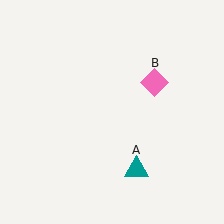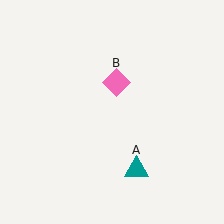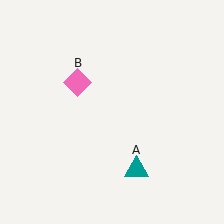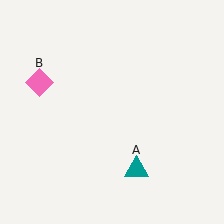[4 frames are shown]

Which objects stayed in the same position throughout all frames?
Teal triangle (object A) remained stationary.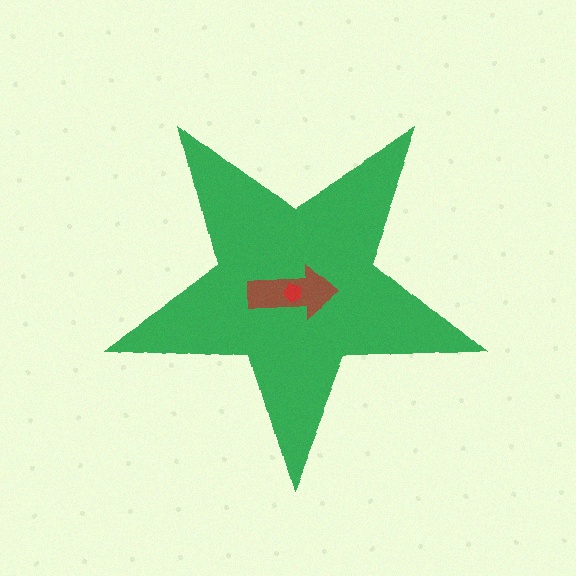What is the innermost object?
The red pentagon.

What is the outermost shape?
The green star.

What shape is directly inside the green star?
The brown arrow.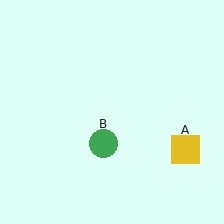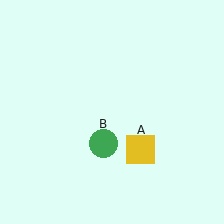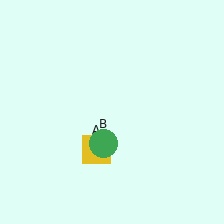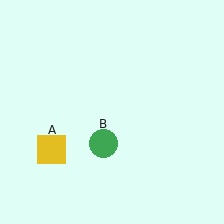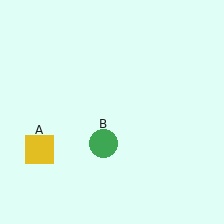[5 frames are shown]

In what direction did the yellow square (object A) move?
The yellow square (object A) moved left.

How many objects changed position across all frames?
1 object changed position: yellow square (object A).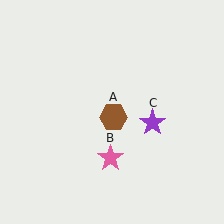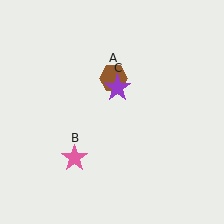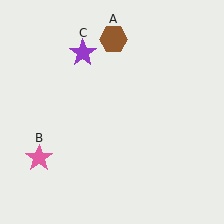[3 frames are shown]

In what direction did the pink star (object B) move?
The pink star (object B) moved left.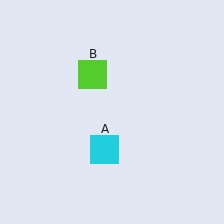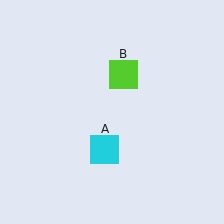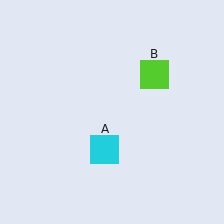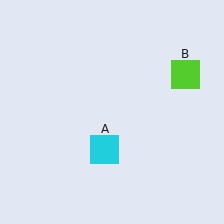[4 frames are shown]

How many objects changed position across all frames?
1 object changed position: lime square (object B).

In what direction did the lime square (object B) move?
The lime square (object B) moved right.